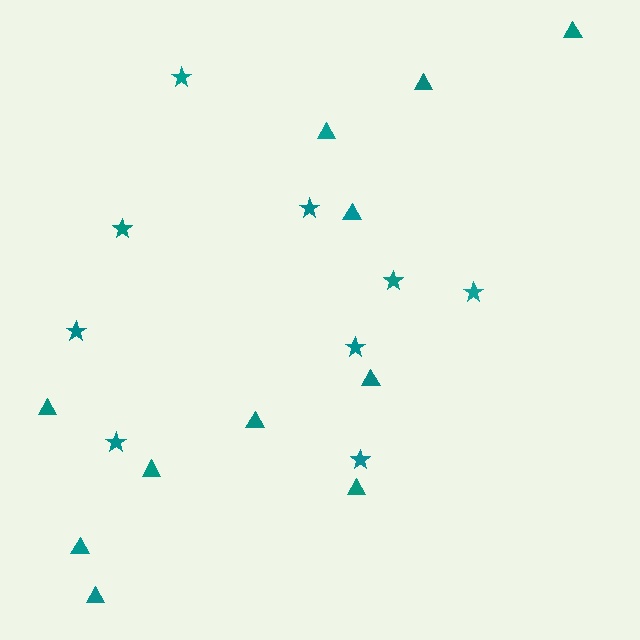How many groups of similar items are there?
There are 2 groups: one group of stars (9) and one group of triangles (11).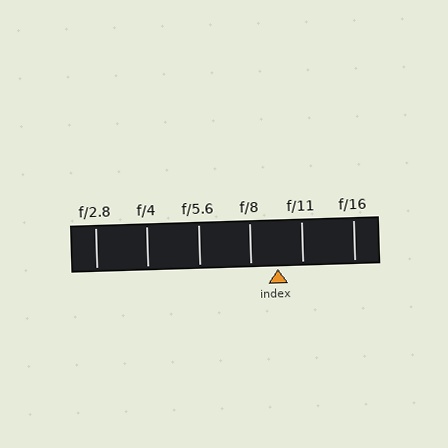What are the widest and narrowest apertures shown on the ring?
The widest aperture shown is f/2.8 and the narrowest is f/16.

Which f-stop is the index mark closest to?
The index mark is closest to f/11.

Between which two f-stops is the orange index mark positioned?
The index mark is between f/8 and f/11.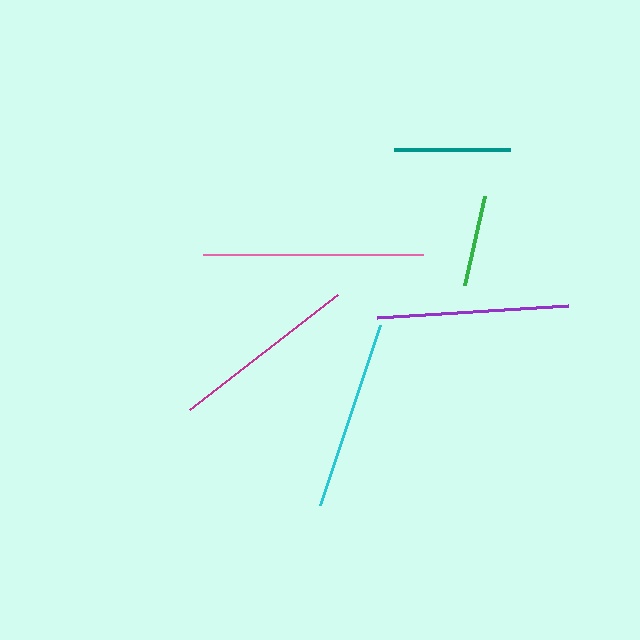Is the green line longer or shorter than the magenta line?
The magenta line is longer than the green line.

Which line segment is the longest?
The pink line is the longest at approximately 220 pixels.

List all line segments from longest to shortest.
From longest to shortest: pink, purple, cyan, magenta, teal, green.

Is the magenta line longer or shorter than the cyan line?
The cyan line is longer than the magenta line.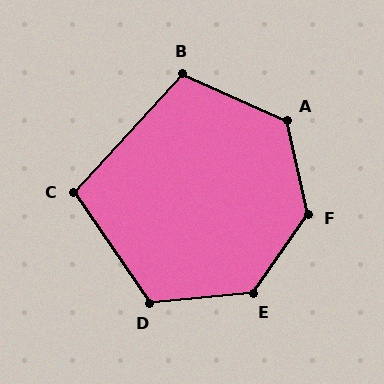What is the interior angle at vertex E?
Approximately 130 degrees (obtuse).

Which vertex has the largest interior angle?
F, at approximately 132 degrees.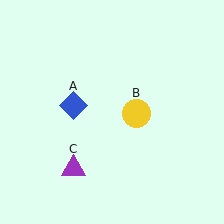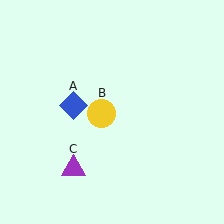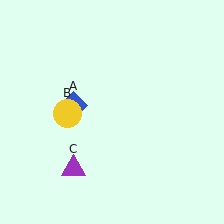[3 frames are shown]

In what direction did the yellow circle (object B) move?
The yellow circle (object B) moved left.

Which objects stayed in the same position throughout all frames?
Blue diamond (object A) and purple triangle (object C) remained stationary.